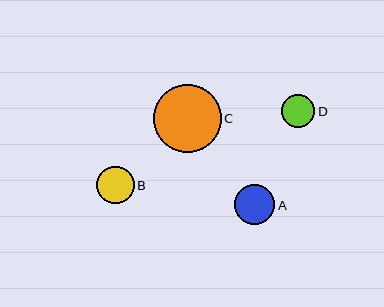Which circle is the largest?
Circle C is the largest with a size of approximately 68 pixels.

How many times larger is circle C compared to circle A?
Circle C is approximately 1.7 times the size of circle A.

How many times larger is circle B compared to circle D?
Circle B is approximately 1.1 times the size of circle D.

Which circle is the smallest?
Circle D is the smallest with a size of approximately 33 pixels.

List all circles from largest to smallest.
From largest to smallest: C, A, B, D.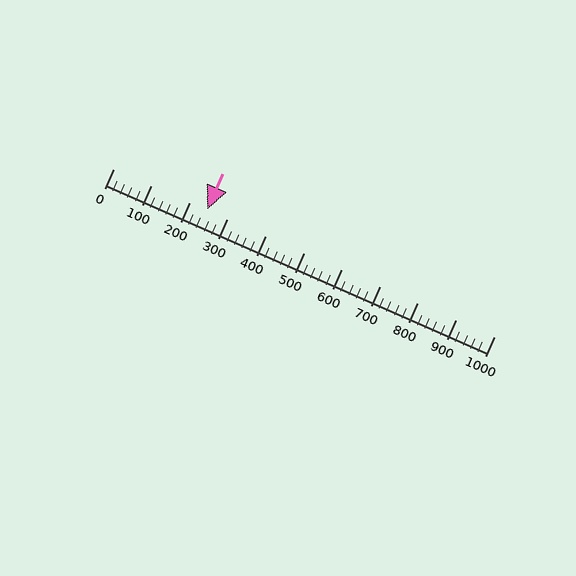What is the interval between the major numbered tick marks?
The major tick marks are spaced 100 units apart.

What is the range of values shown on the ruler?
The ruler shows values from 0 to 1000.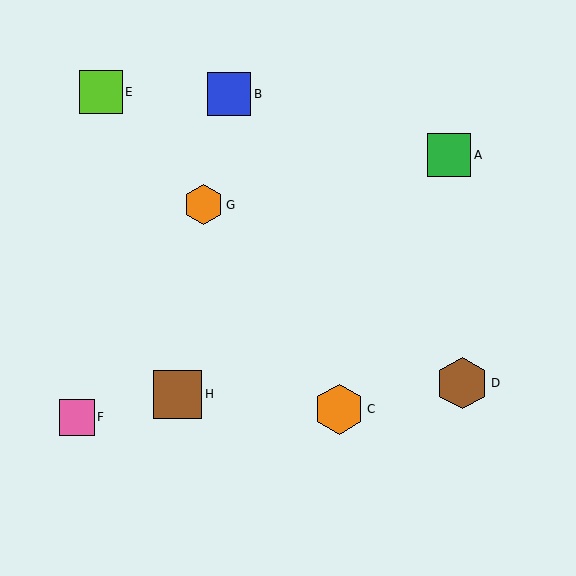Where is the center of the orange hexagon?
The center of the orange hexagon is at (203, 205).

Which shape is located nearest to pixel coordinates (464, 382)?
The brown hexagon (labeled D) at (462, 383) is nearest to that location.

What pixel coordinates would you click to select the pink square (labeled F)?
Click at (77, 417) to select the pink square F.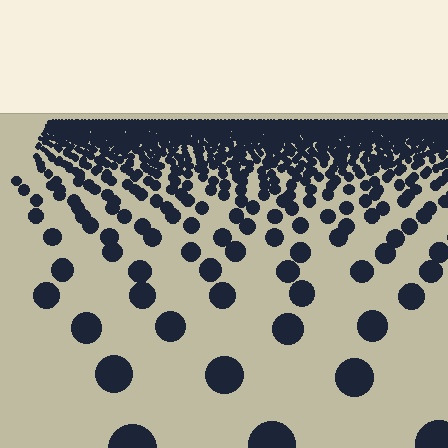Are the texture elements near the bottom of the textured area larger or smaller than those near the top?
Larger. Near the bottom, elements are closer to the viewer and appear at a bigger on-screen size.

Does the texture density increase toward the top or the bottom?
Density increases toward the top.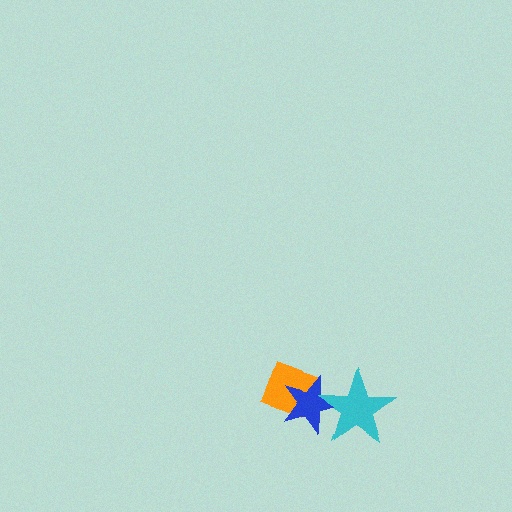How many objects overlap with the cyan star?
1 object overlaps with the cyan star.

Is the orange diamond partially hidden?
Yes, it is partially covered by another shape.